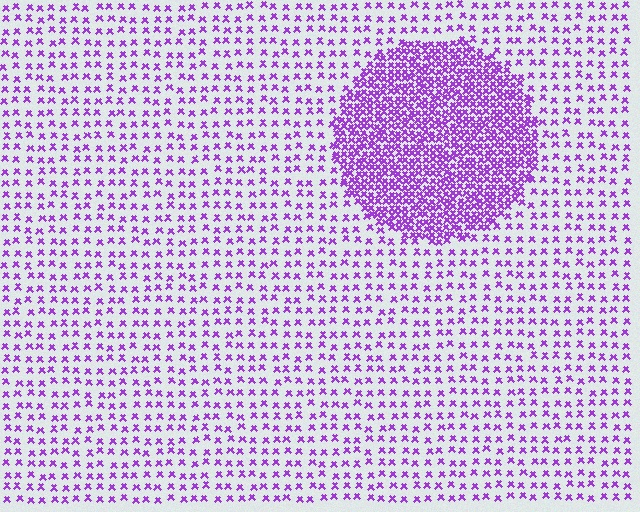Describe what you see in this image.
The image contains small purple elements arranged at two different densities. A circle-shaped region is visible where the elements are more densely packed than the surrounding area.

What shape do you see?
I see a circle.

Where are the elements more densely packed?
The elements are more densely packed inside the circle boundary.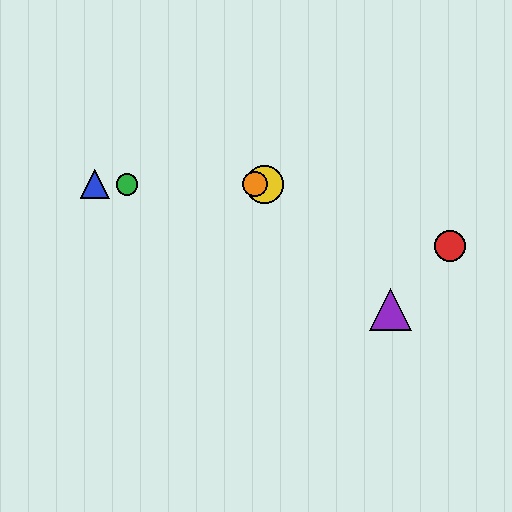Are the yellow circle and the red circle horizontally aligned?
No, the yellow circle is at y≈184 and the red circle is at y≈246.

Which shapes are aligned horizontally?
The blue triangle, the green circle, the yellow circle, the orange circle are aligned horizontally.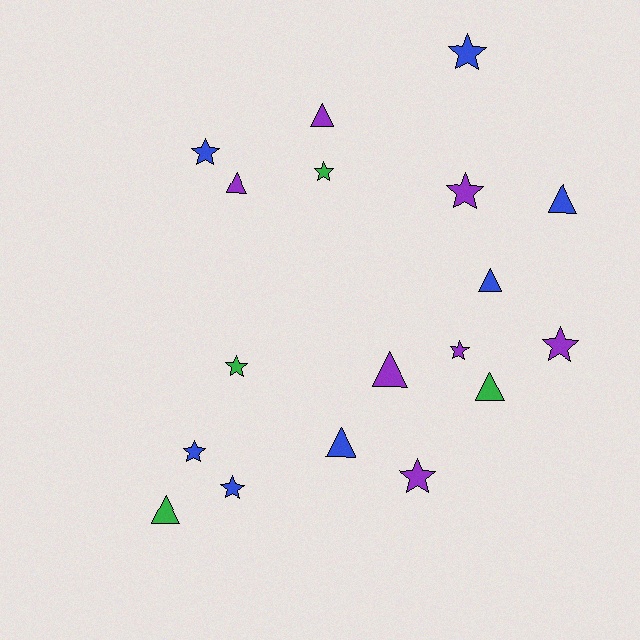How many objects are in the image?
There are 18 objects.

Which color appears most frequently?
Blue, with 7 objects.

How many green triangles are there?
There are 2 green triangles.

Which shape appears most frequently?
Star, with 10 objects.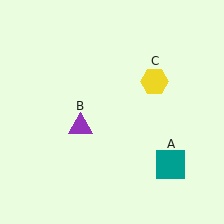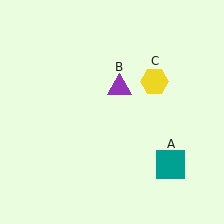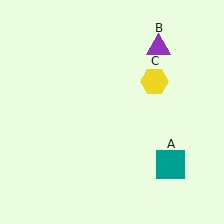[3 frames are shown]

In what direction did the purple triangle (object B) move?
The purple triangle (object B) moved up and to the right.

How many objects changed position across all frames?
1 object changed position: purple triangle (object B).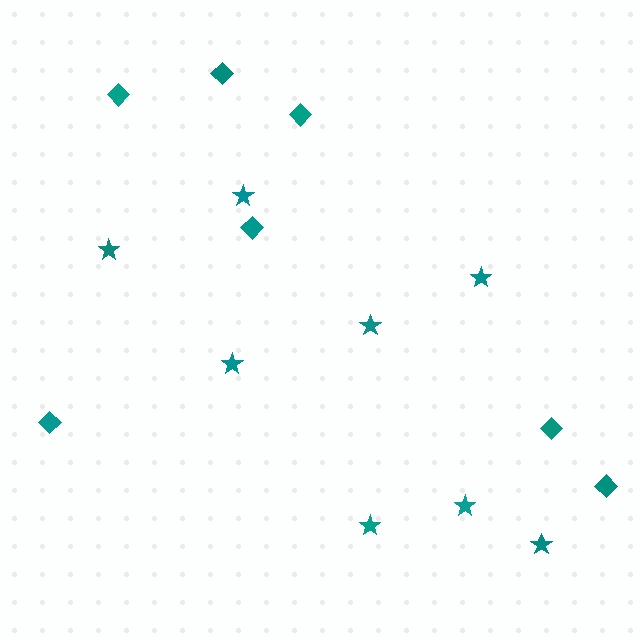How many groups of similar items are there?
There are 2 groups: one group of stars (8) and one group of diamonds (7).